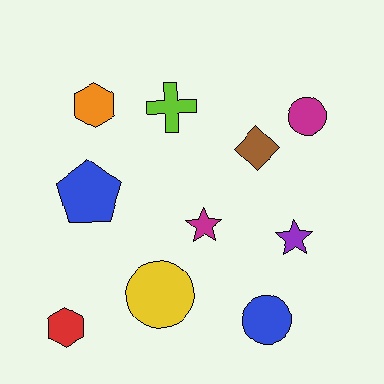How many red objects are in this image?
There is 1 red object.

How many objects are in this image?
There are 10 objects.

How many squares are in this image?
There are no squares.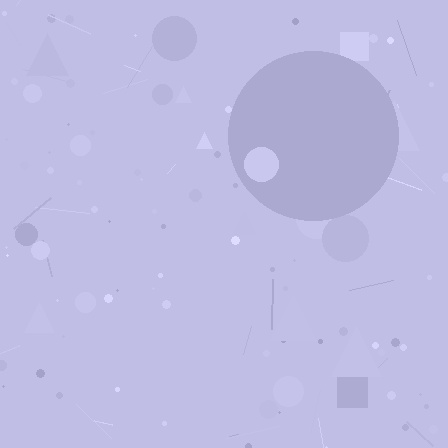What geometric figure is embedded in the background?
A circle is embedded in the background.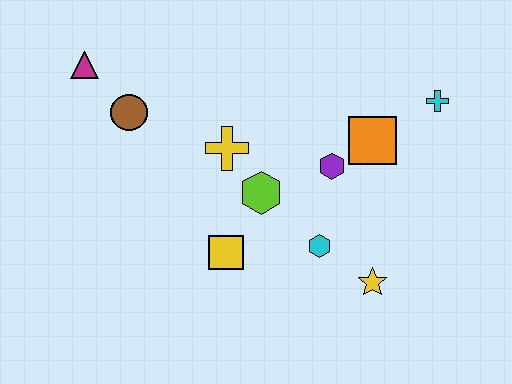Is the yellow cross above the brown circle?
No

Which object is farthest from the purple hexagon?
The magenta triangle is farthest from the purple hexagon.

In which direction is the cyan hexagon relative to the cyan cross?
The cyan hexagon is below the cyan cross.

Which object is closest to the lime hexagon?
The yellow cross is closest to the lime hexagon.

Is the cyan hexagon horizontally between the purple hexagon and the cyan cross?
No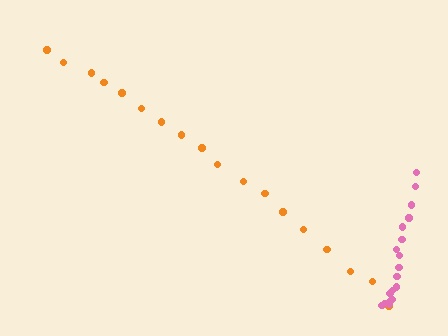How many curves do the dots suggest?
There are 2 distinct paths.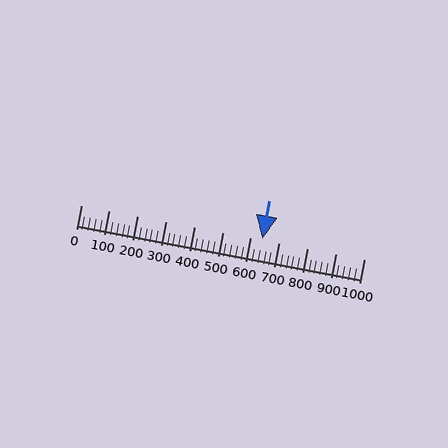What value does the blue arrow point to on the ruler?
The blue arrow points to approximately 640.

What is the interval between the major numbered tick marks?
The major tick marks are spaced 100 units apart.